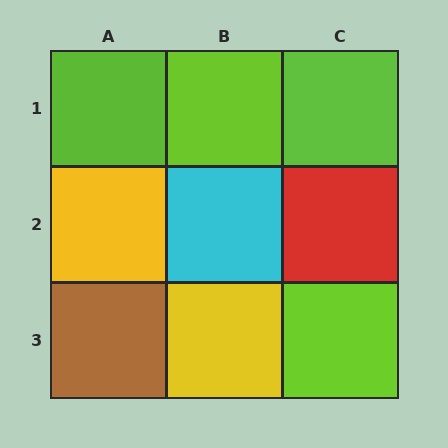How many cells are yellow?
2 cells are yellow.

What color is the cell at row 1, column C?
Lime.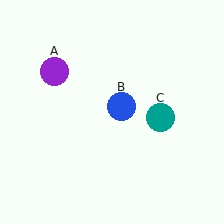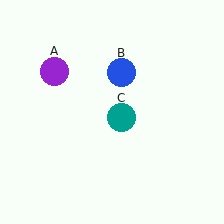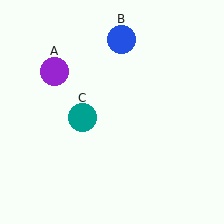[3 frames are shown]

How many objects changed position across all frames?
2 objects changed position: blue circle (object B), teal circle (object C).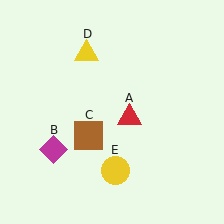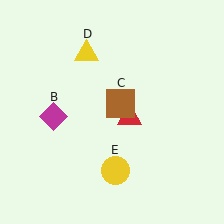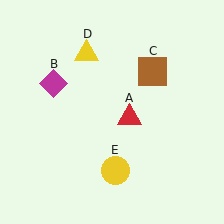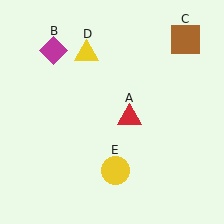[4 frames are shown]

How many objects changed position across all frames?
2 objects changed position: magenta diamond (object B), brown square (object C).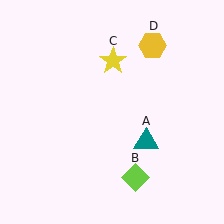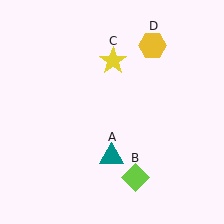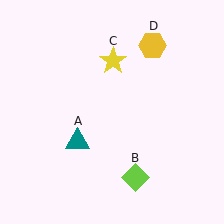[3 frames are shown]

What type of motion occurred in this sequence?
The teal triangle (object A) rotated clockwise around the center of the scene.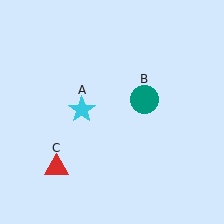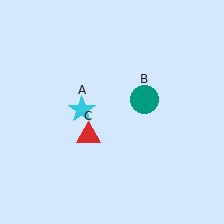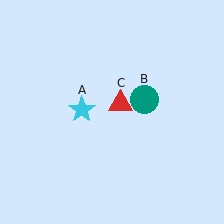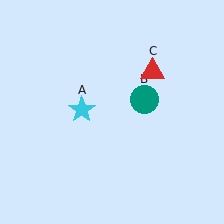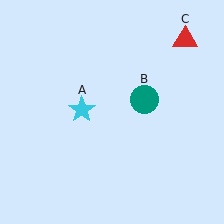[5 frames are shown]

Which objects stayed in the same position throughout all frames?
Cyan star (object A) and teal circle (object B) remained stationary.